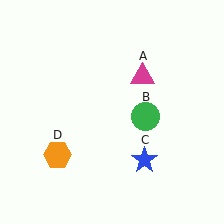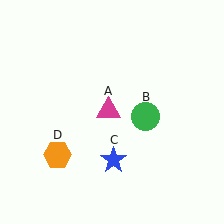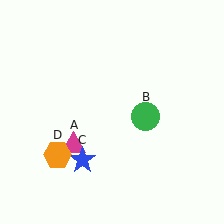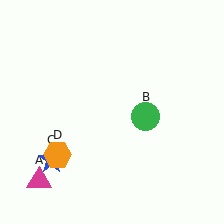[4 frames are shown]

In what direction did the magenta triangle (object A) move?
The magenta triangle (object A) moved down and to the left.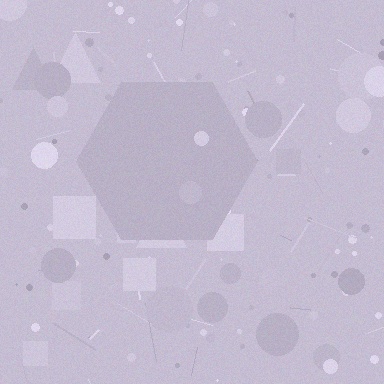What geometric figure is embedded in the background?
A hexagon is embedded in the background.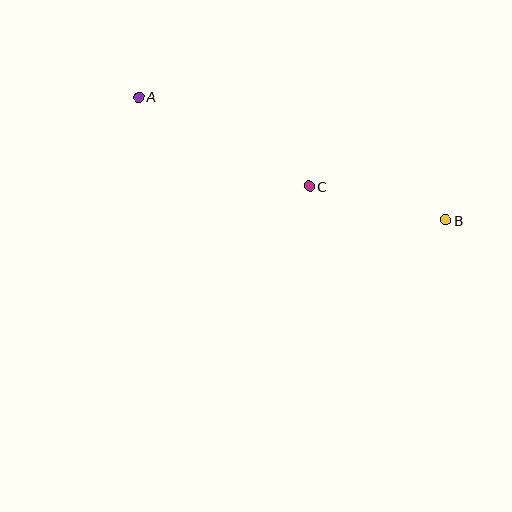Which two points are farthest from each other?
Points A and B are farthest from each other.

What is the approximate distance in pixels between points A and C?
The distance between A and C is approximately 193 pixels.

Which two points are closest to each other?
Points B and C are closest to each other.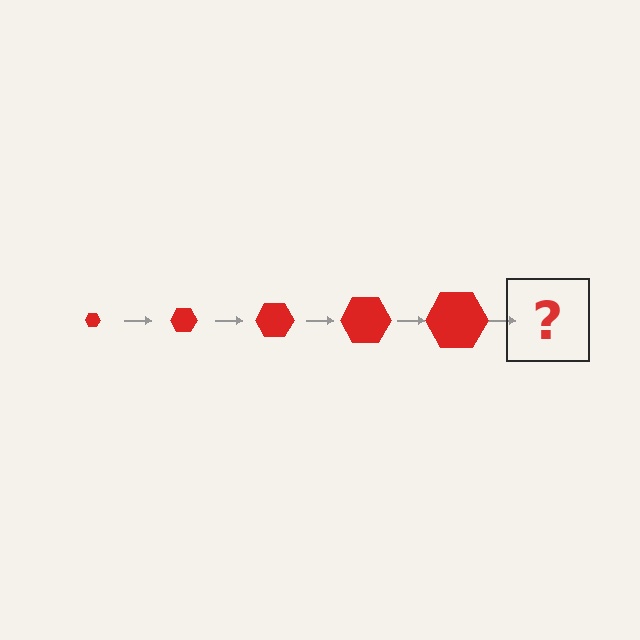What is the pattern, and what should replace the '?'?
The pattern is that the hexagon gets progressively larger each step. The '?' should be a red hexagon, larger than the previous one.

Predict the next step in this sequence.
The next step is a red hexagon, larger than the previous one.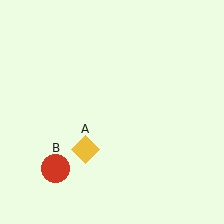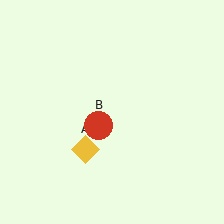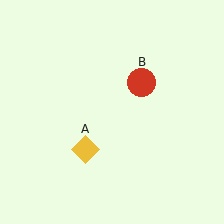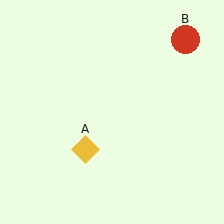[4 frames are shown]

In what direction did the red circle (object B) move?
The red circle (object B) moved up and to the right.